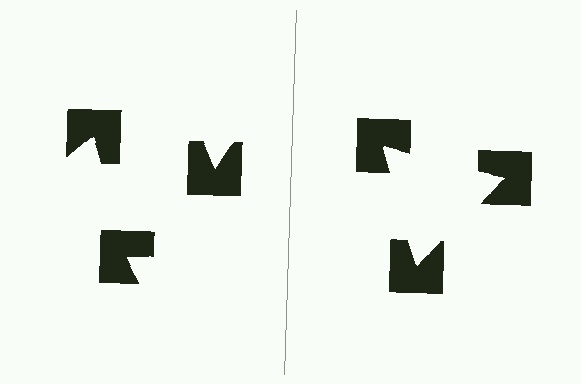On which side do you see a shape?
An illusory triangle appears on the right side. On the left side the wedge cuts are rotated, so no coherent shape forms.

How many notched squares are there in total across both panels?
6 — 3 on each side.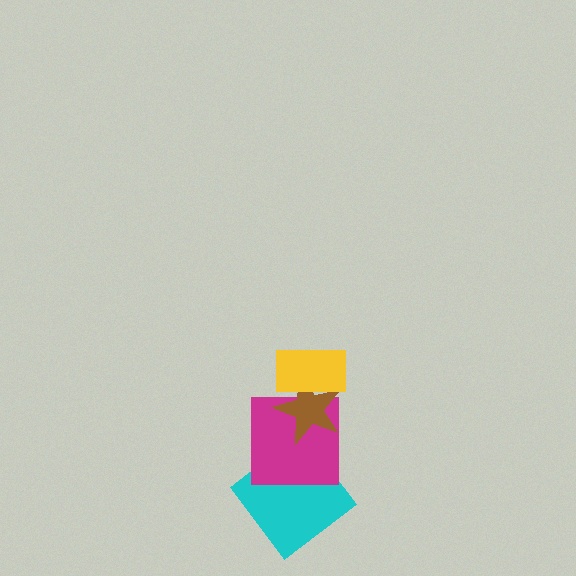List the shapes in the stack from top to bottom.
From top to bottom: the yellow rectangle, the brown star, the magenta square, the cyan diamond.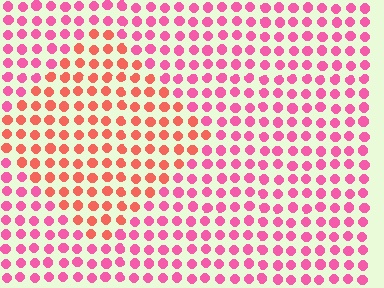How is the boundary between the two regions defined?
The boundary is defined purely by a slight shift in hue (about 35 degrees). Spacing, size, and orientation are identical on both sides.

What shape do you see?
I see a diamond.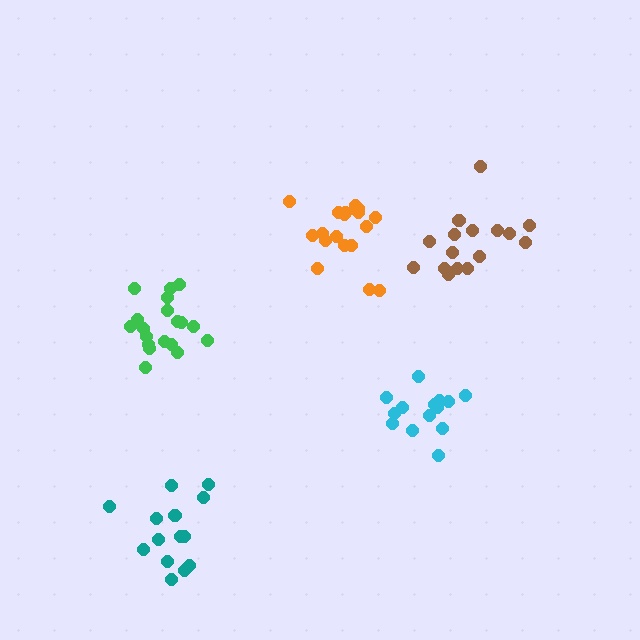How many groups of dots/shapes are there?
There are 5 groups.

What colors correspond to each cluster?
The clusters are colored: brown, cyan, orange, green, teal.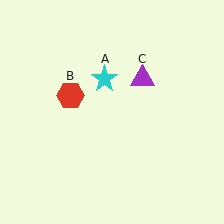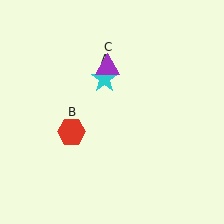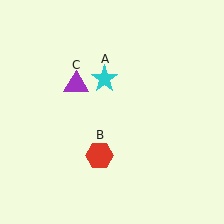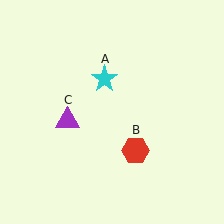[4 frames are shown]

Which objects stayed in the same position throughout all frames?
Cyan star (object A) remained stationary.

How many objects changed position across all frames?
2 objects changed position: red hexagon (object B), purple triangle (object C).